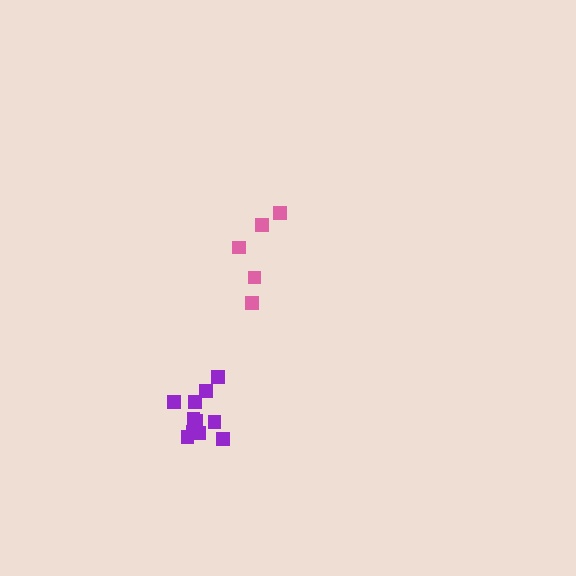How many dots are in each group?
Group 1: 11 dots, Group 2: 5 dots (16 total).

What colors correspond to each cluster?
The clusters are colored: purple, pink.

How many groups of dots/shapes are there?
There are 2 groups.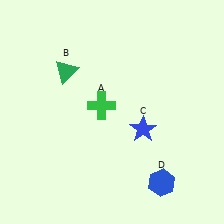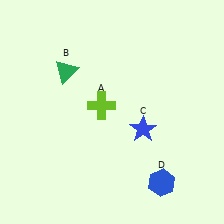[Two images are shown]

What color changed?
The cross (A) changed from green in Image 1 to lime in Image 2.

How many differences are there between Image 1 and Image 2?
There is 1 difference between the two images.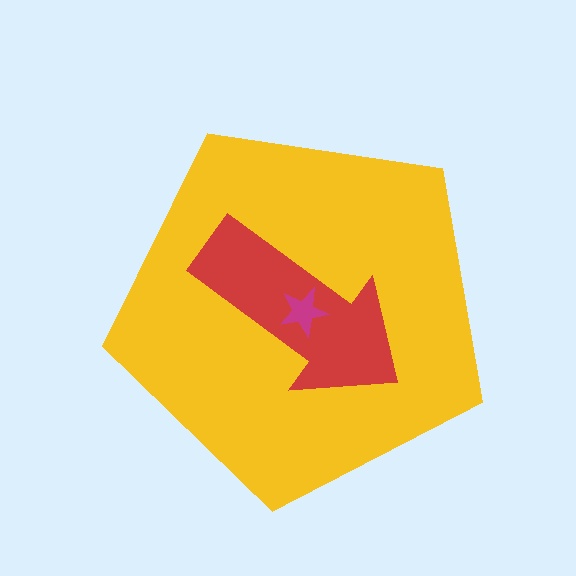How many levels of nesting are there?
3.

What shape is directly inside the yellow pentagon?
The red arrow.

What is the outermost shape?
The yellow pentagon.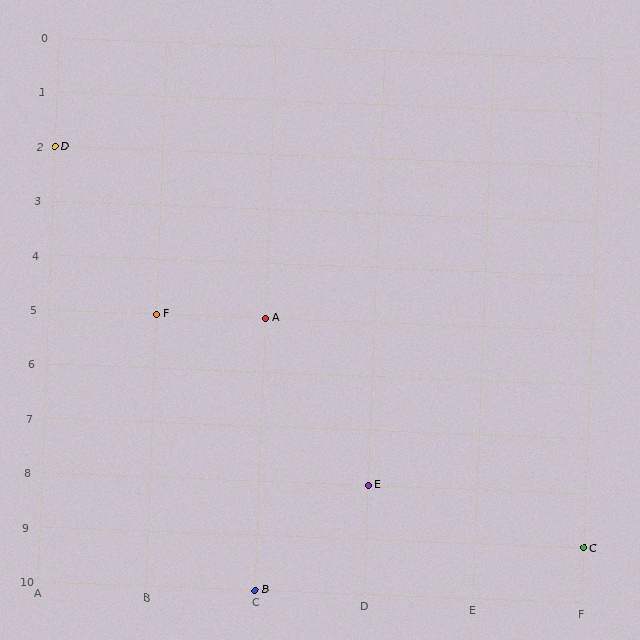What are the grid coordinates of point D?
Point D is at grid coordinates (A, 2).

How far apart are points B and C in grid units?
Points B and C are 3 columns and 1 row apart (about 3.2 grid units diagonally).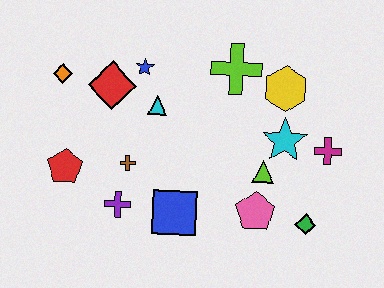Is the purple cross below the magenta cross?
Yes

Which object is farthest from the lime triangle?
The orange diamond is farthest from the lime triangle.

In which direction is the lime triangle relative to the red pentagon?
The lime triangle is to the right of the red pentagon.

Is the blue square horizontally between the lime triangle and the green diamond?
No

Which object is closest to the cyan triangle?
The blue star is closest to the cyan triangle.